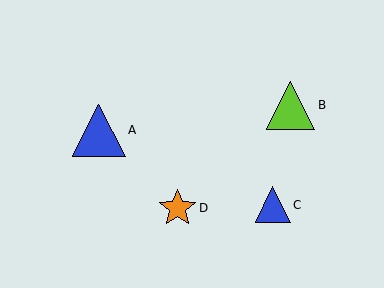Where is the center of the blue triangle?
The center of the blue triangle is at (273, 205).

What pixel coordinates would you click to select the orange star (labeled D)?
Click at (177, 208) to select the orange star D.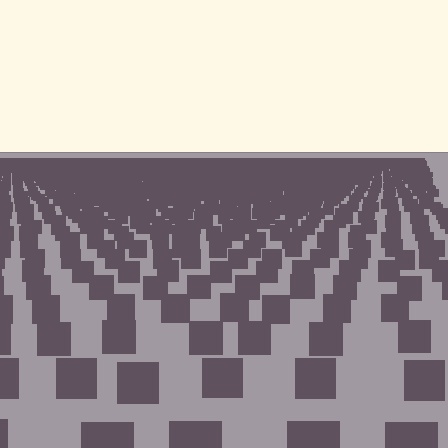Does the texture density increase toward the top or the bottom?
Density increases toward the top.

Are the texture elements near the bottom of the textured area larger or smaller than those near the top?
Larger. Near the bottom, elements are closer to the viewer and appear at a bigger on-screen size.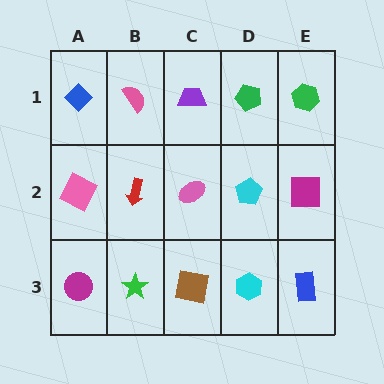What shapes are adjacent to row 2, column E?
A green hexagon (row 1, column E), a blue rectangle (row 3, column E), a cyan pentagon (row 2, column D).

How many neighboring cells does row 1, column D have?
3.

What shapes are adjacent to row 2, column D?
A green pentagon (row 1, column D), a cyan hexagon (row 3, column D), a pink ellipse (row 2, column C), a magenta square (row 2, column E).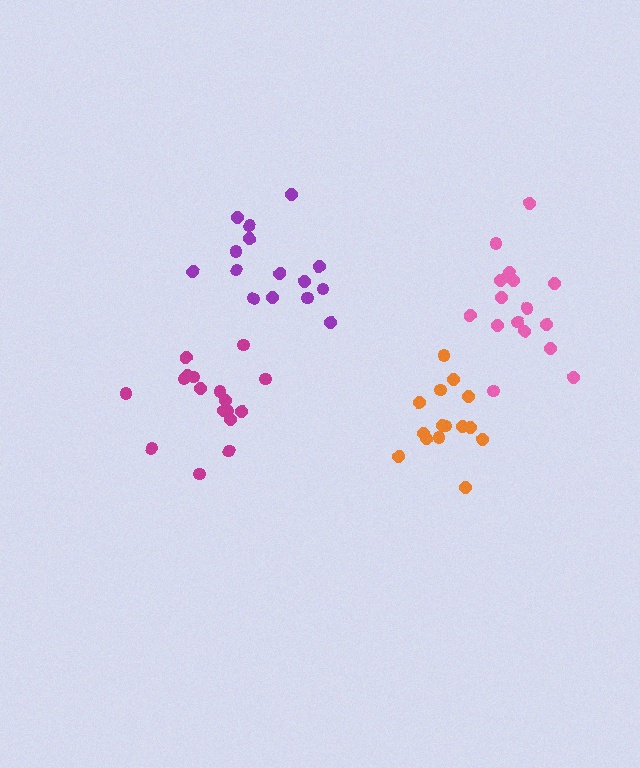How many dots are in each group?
Group 1: 15 dots, Group 2: 16 dots, Group 3: 15 dots, Group 4: 17 dots (63 total).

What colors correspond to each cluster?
The clusters are colored: orange, pink, purple, magenta.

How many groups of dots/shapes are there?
There are 4 groups.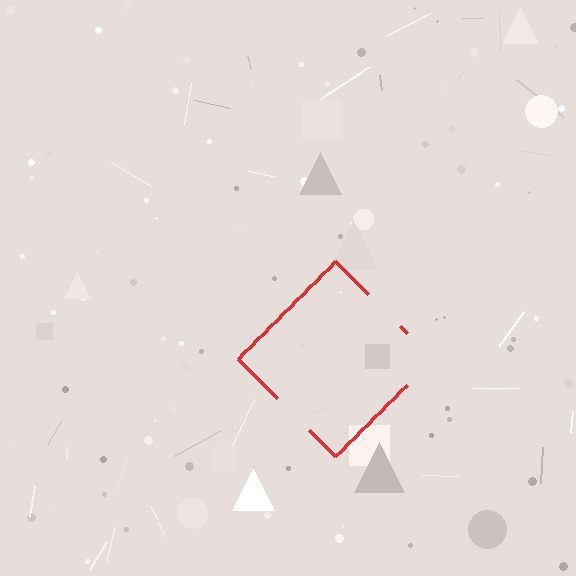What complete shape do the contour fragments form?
The contour fragments form a diamond.